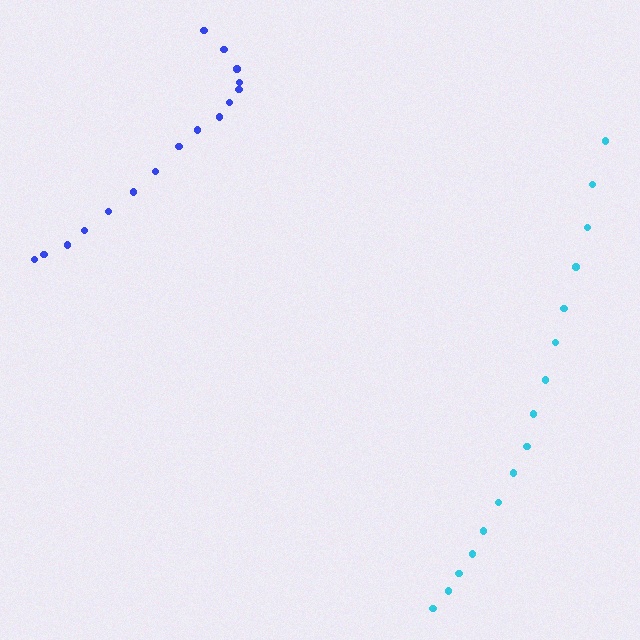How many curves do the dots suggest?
There are 2 distinct paths.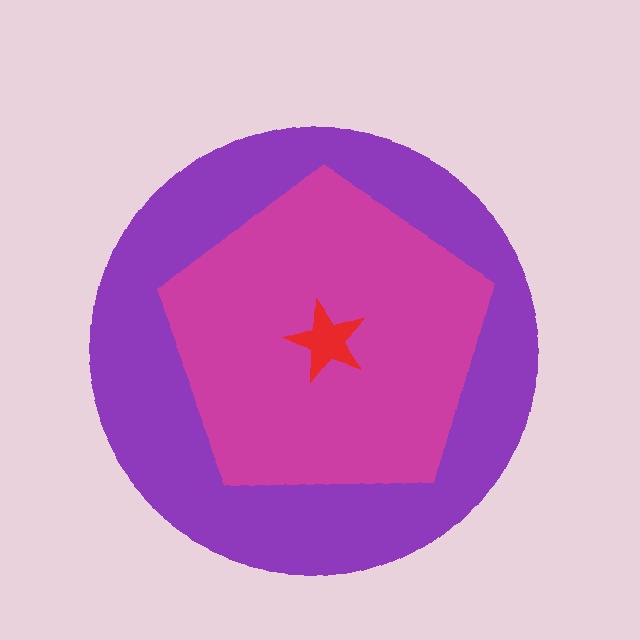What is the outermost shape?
The purple circle.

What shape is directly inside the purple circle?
The magenta pentagon.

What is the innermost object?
The red star.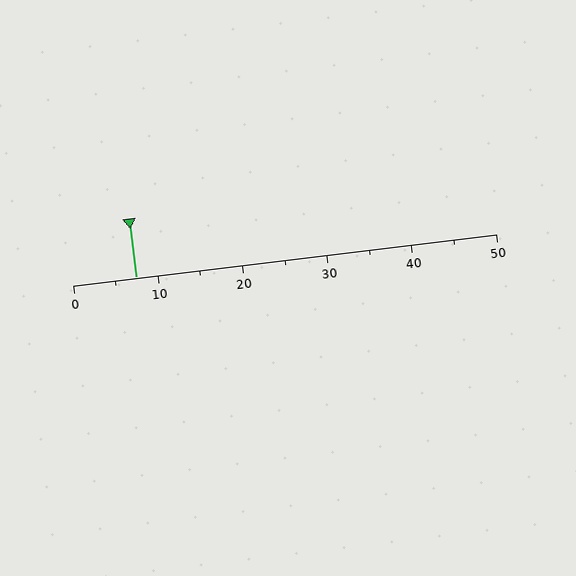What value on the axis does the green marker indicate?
The marker indicates approximately 7.5.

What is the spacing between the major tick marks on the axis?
The major ticks are spaced 10 apart.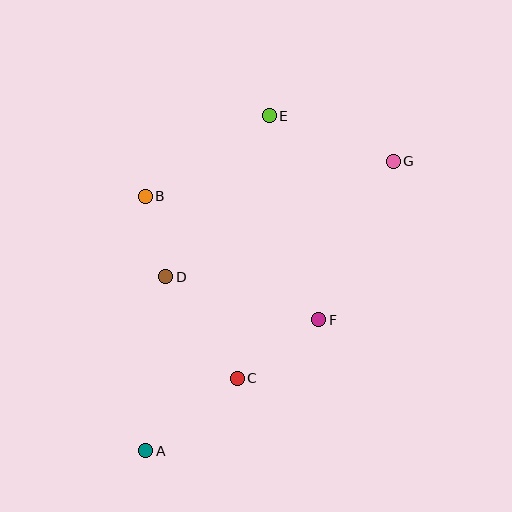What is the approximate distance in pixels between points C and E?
The distance between C and E is approximately 264 pixels.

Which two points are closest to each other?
Points B and D are closest to each other.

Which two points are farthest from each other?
Points A and G are farthest from each other.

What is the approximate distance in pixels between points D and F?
The distance between D and F is approximately 159 pixels.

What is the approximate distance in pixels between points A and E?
The distance between A and E is approximately 357 pixels.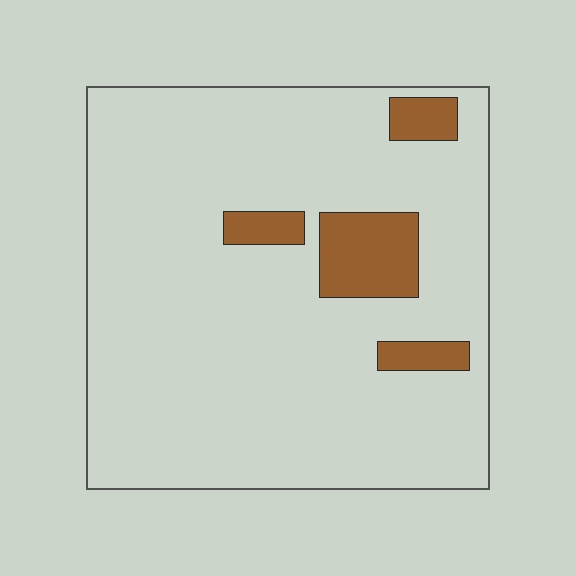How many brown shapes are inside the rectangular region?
4.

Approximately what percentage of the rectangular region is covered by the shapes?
Approximately 10%.